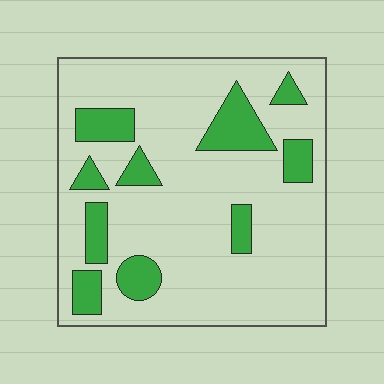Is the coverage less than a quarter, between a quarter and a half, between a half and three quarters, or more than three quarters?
Less than a quarter.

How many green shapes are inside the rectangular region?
10.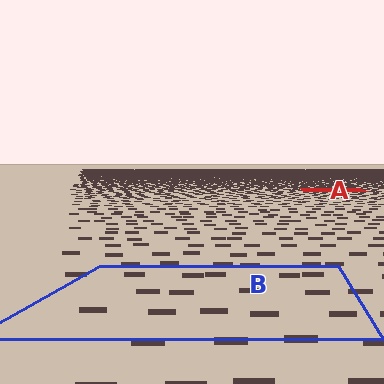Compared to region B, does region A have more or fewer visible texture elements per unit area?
Region A has more texture elements per unit area — they are packed more densely because it is farther away.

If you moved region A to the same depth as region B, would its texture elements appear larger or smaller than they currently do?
They would appear larger. At a closer depth, the same texture elements are projected at a bigger on-screen size.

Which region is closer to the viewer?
Region B is closer. The texture elements there are larger and more spread out.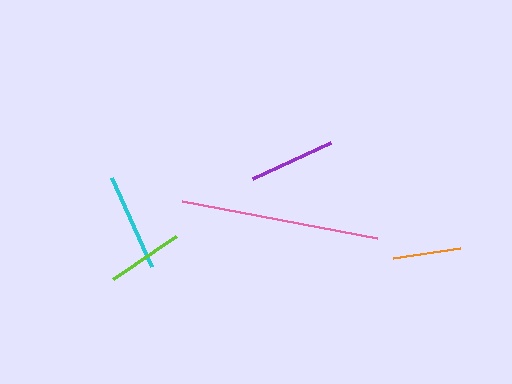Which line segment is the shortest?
The orange line is the shortest at approximately 68 pixels.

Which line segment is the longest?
The pink line is the longest at approximately 198 pixels.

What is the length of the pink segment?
The pink segment is approximately 198 pixels long.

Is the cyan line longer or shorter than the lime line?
The cyan line is longer than the lime line.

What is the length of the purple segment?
The purple segment is approximately 87 pixels long.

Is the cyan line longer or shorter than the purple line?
The cyan line is longer than the purple line.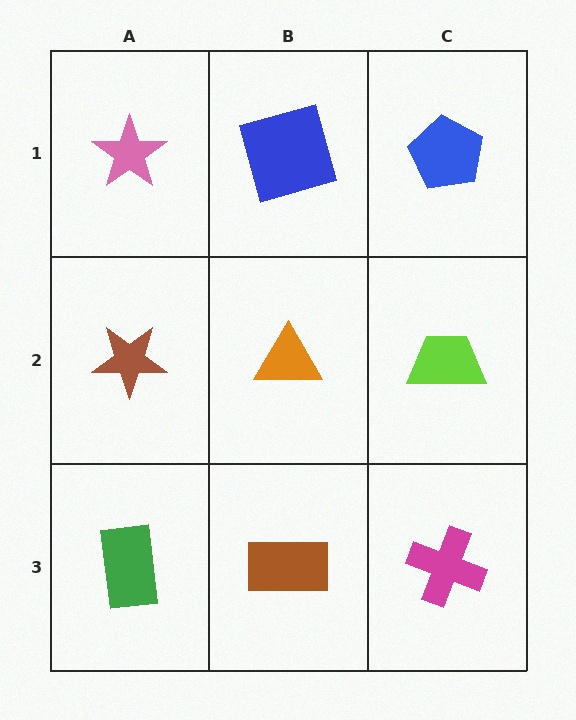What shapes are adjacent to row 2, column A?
A pink star (row 1, column A), a green rectangle (row 3, column A), an orange triangle (row 2, column B).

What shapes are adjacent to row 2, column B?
A blue square (row 1, column B), a brown rectangle (row 3, column B), a brown star (row 2, column A), a lime trapezoid (row 2, column C).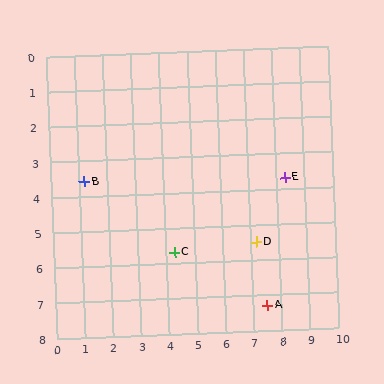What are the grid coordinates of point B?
Point B is at approximately (1.2, 3.6).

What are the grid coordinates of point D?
Point D is at approximately (7.2, 5.5).